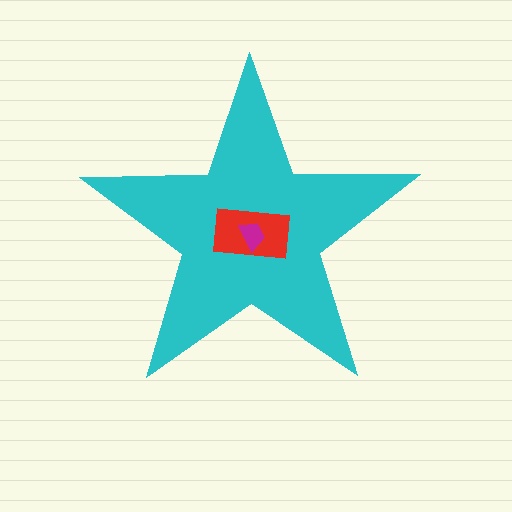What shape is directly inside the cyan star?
The red rectangle.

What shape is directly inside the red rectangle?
The magenta trapezoid.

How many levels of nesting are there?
3.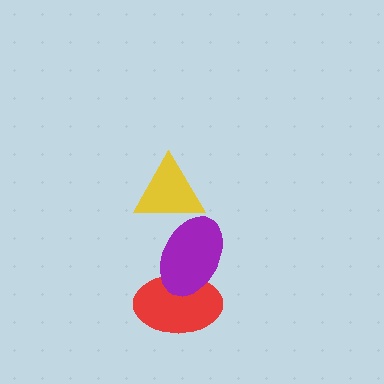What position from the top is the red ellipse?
The red ellipse is 3rd from the top.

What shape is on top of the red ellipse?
The purple ellipse is on top of the red ellipse.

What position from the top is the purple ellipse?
The purple ellipse is 2nd from the top.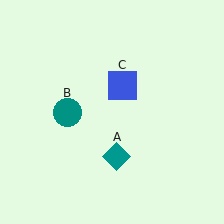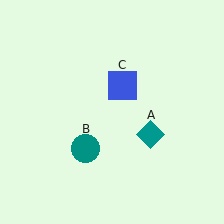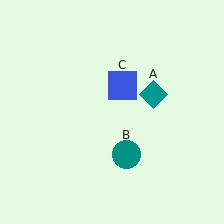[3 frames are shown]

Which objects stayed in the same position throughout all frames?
Blue square (object C) remained stationary.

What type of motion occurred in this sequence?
The teal diamond (object A), teal circle (object B) rotated counterclockwise around the center of the scene.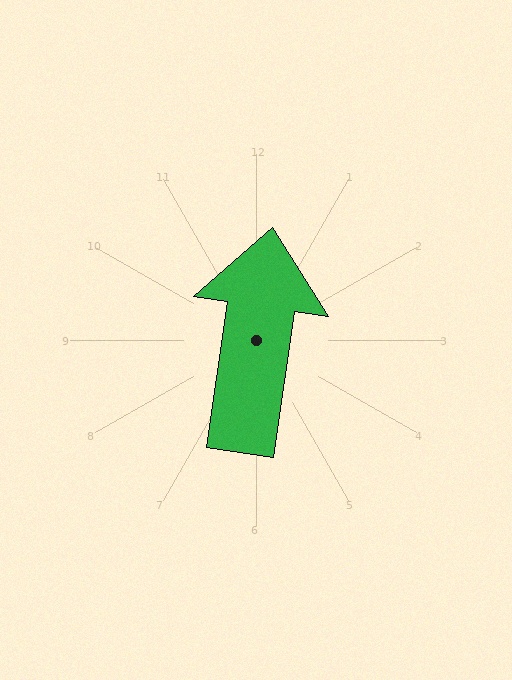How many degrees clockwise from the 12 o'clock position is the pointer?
Approximately 8 degrees.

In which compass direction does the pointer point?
North.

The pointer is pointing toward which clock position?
Roughly 12 o'clock.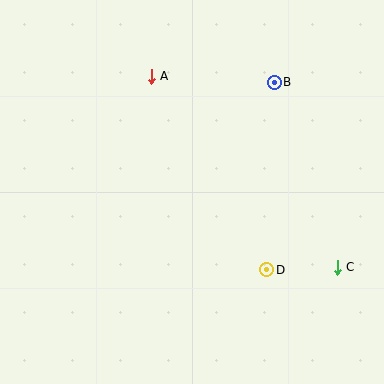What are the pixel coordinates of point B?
Point B is at (274, 82).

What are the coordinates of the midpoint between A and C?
The midpoint between A and C is at (244, 172).